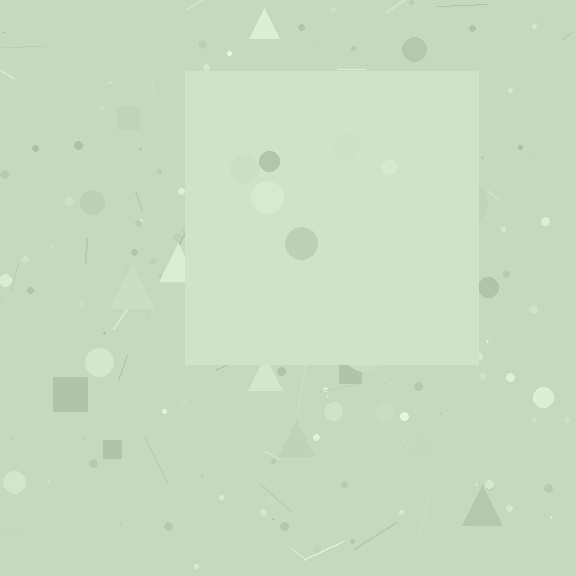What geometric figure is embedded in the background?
A square is embedded in the background.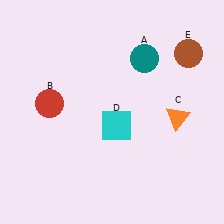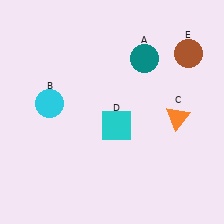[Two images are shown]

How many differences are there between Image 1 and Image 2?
There is 1 difference between the two images.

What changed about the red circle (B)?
In Image 1, B is red. In Image 2, it changed to cyan.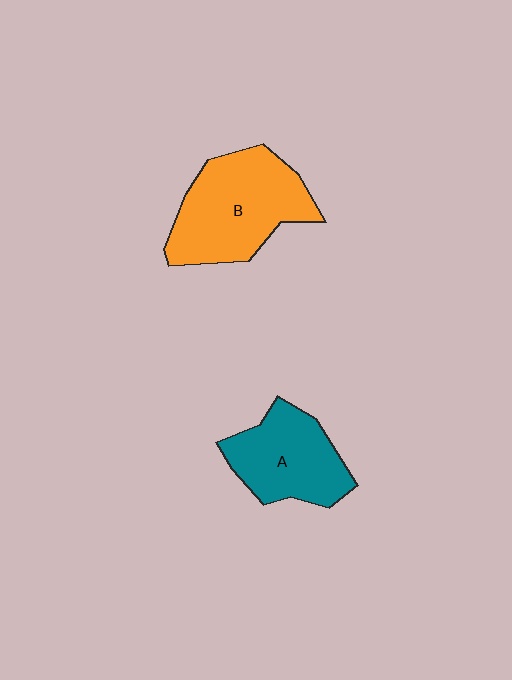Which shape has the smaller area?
Shape A (teal).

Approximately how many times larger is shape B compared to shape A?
Approximately 1.3 times.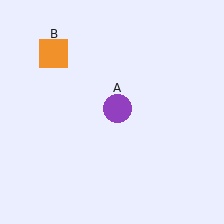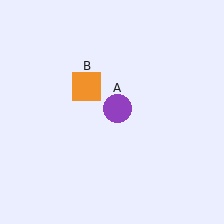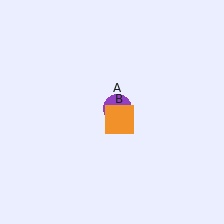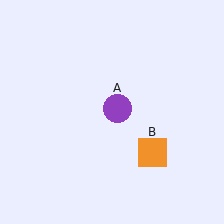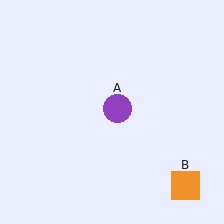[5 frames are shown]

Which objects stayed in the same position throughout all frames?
Purple circle (object A) remained stationary.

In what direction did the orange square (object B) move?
The orange square (object B) moved down and to the right.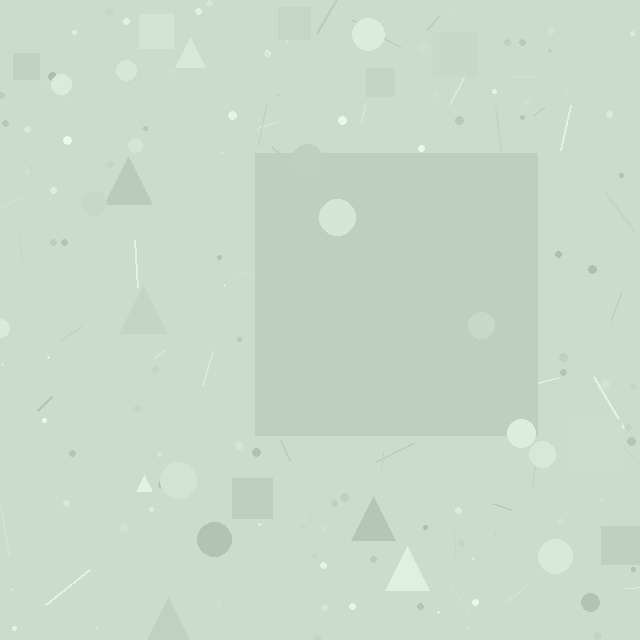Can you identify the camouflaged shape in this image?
The camouflaged shape is a square.